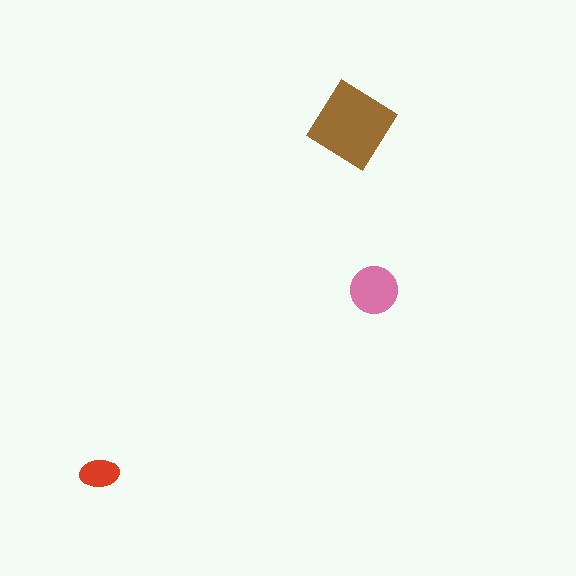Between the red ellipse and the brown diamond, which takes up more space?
The brown diamond.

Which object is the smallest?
The red ellipse.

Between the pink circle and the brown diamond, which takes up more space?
The brown diamond.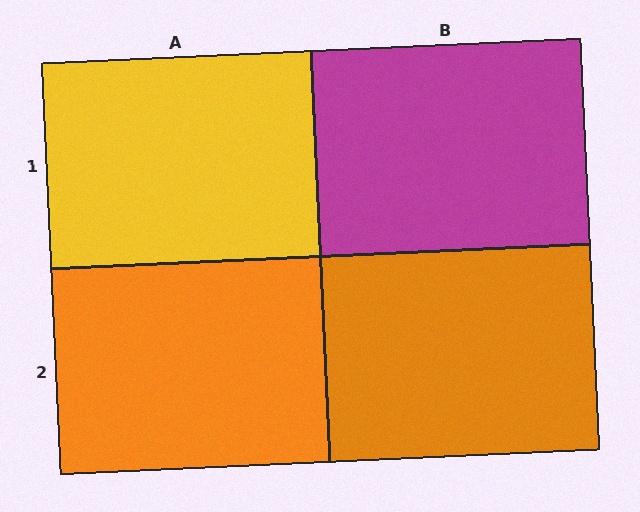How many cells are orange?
2 cells are orange.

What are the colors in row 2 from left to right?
Orange, orange.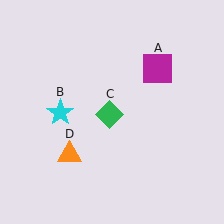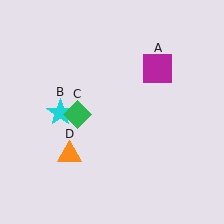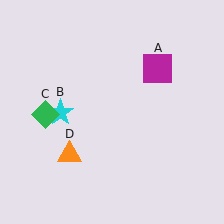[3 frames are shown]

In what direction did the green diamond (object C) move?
The green diamond (object C) moved left.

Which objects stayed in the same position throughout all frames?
Magenta square (object A) and cyan star (object B) and orange triangle (object D) remained stationary.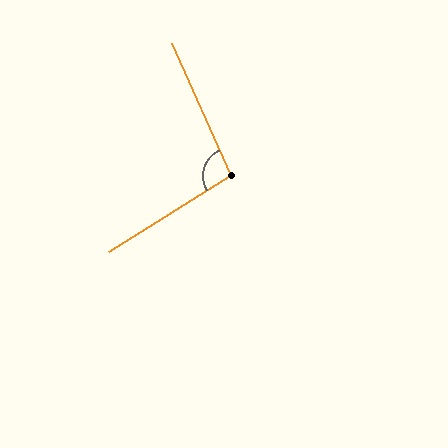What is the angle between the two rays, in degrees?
Approximately 98 degrees.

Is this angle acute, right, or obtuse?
It is obtuse.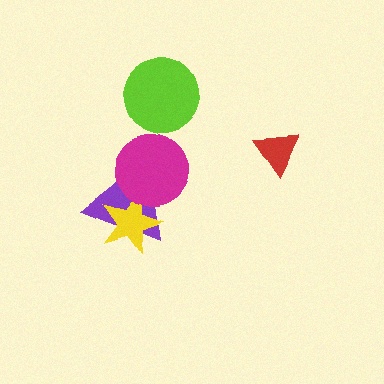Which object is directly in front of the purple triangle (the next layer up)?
The yellow star is directly in front of the purple triangle.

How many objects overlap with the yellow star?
2 objects overlap with the yellow star.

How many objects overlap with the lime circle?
0 objects overlap with the lime circle.